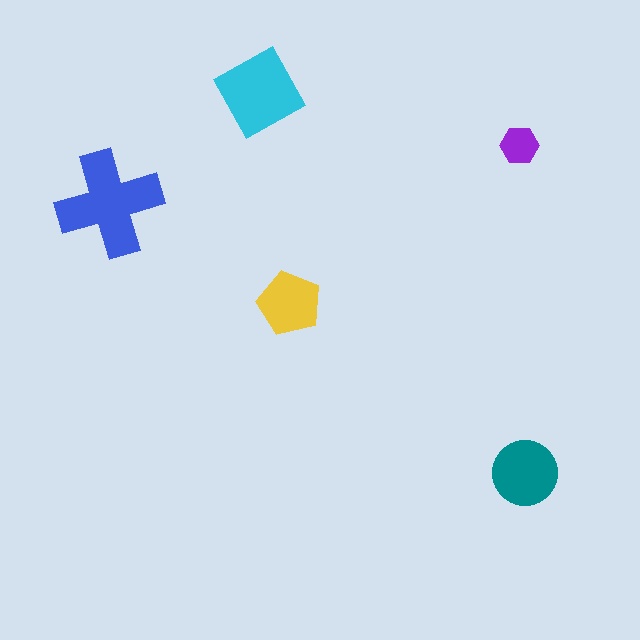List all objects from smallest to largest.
The purple hexagon, the yellow pentagon, the teal circle, the cyan diamond, the blue cross.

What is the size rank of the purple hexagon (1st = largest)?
5th.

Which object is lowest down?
The teal circle is bottommost.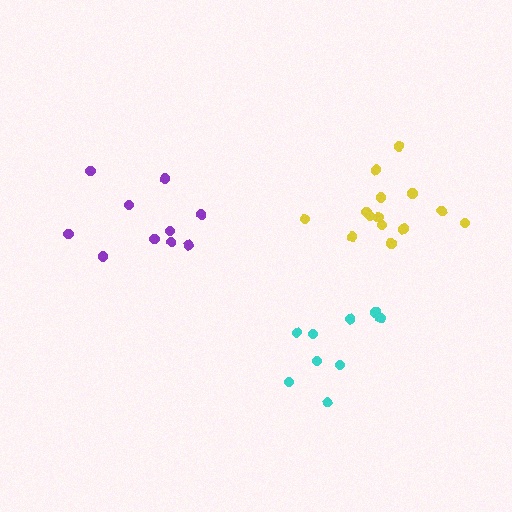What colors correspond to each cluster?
The clusters are colored: yellow, cyan, purple.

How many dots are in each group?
Group 1: 14 dots, Group 2: 9 dots, Group 3: 10 dots (33 total).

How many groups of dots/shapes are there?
There are 3 groups.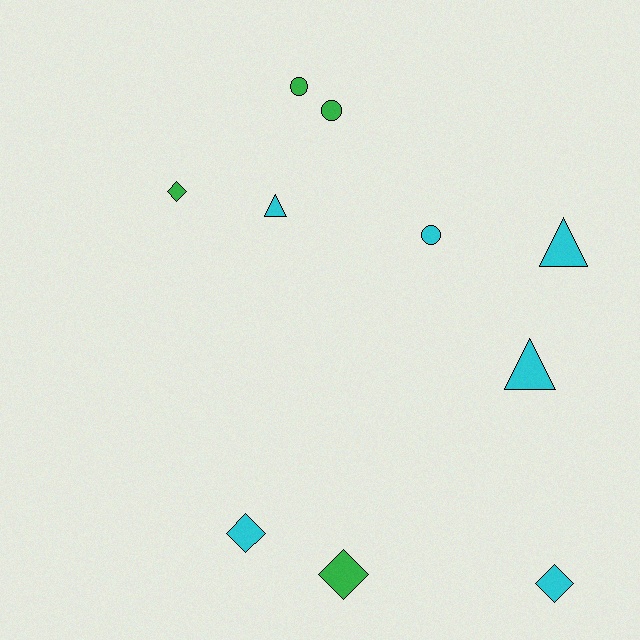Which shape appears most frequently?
Diamond, with 4 objects.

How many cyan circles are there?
There is 1 cyan circle.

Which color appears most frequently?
Cyan, with 6 objects.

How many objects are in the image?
There are 10 objects.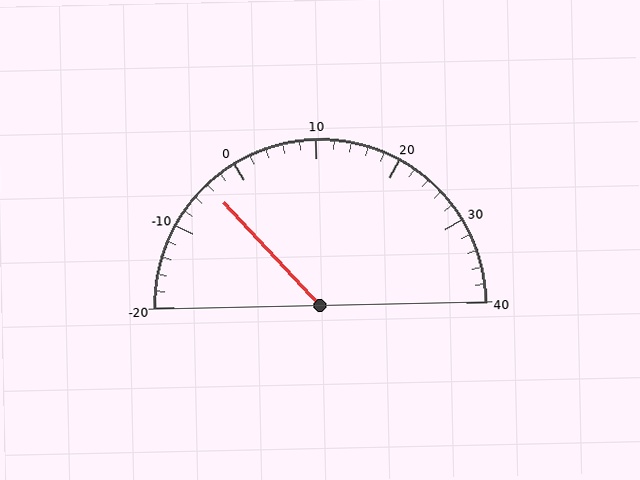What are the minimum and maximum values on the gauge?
The gauge ranges from -20 to 40.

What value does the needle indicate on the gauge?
The needle indicates approximately -4.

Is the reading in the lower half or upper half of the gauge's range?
The reading is in the lower half of the range (-20 to 40).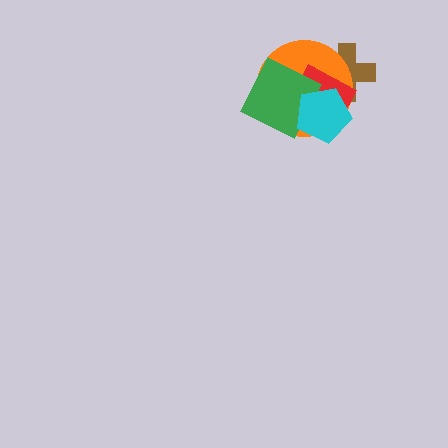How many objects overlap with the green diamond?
3 objects overlap with the green diamond.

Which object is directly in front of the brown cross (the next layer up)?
The orange circle is directly in front of the brown cross.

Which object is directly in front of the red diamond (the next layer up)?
The green diamond is directly in front of the red diamond.